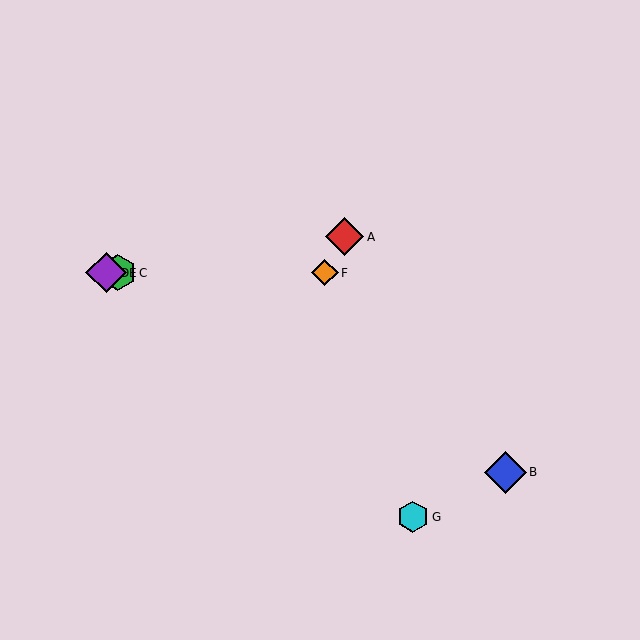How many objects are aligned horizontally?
4 objects (C, D, E, F) are aligned horizontally.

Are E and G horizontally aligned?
No, E is at y≈273 and G is at y≈517.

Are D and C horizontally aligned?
Yes, both are at y≈273.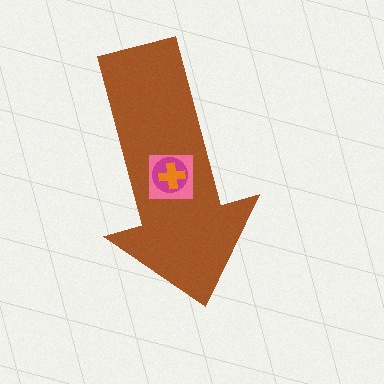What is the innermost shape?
The orange cross.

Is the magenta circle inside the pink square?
Yes.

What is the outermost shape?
The brown arrow.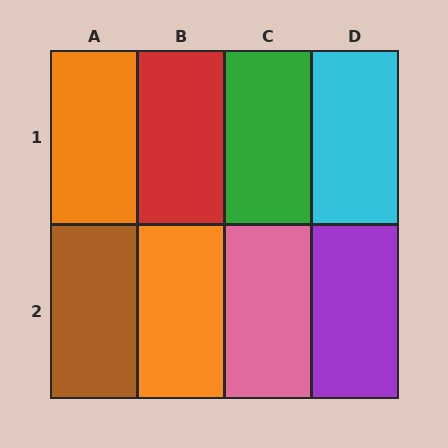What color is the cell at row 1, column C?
Green.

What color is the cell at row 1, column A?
Orange.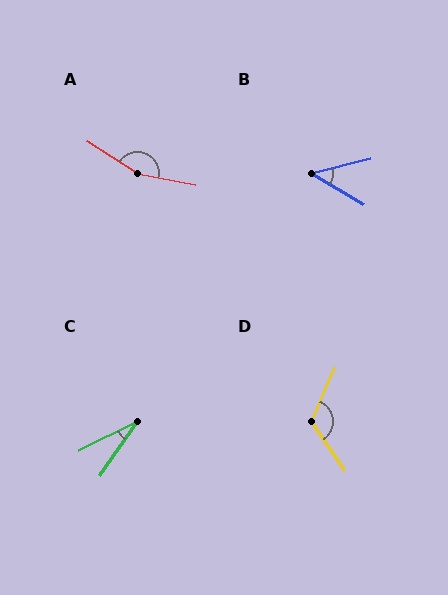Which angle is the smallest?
C, at approximately 28 degrees.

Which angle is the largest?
A, at approximately 157 degrees.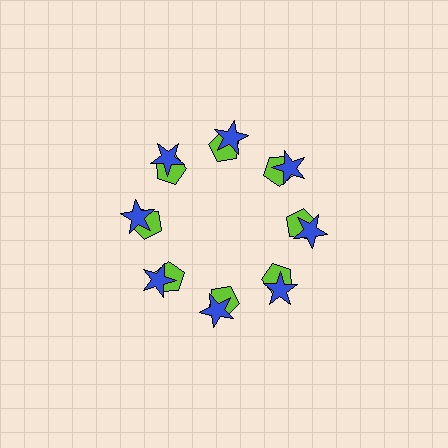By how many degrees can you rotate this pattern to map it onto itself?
The pattern maps onto itself every 45 degrees of rotation.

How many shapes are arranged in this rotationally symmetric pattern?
There are 16 shapes, arranged in 8 groups of 2.